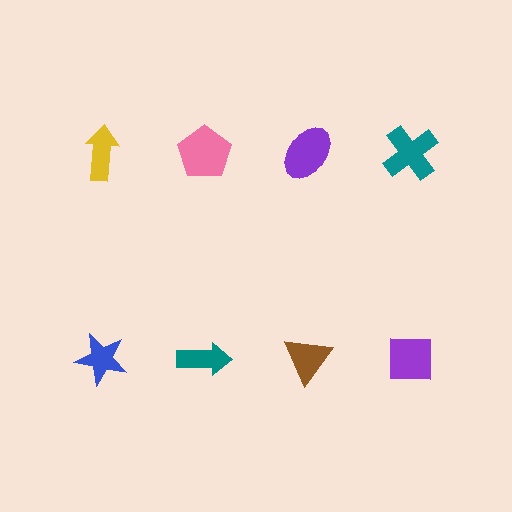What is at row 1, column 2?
A pink pentagon.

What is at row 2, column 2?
A teal arrow.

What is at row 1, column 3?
A purple ellipse.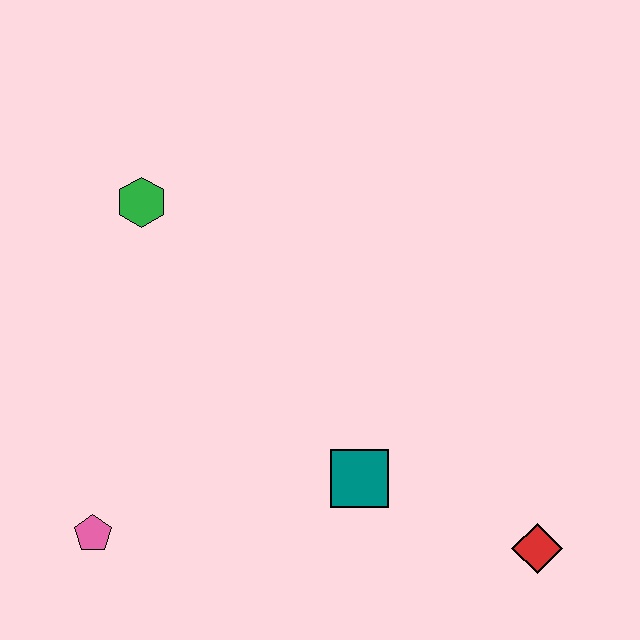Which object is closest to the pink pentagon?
The teal square is closest to the pink pentagon.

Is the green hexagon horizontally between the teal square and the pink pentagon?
Yes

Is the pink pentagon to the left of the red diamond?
Yes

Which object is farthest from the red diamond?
The green hexagon is farthest from the red diamond.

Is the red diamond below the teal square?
Yes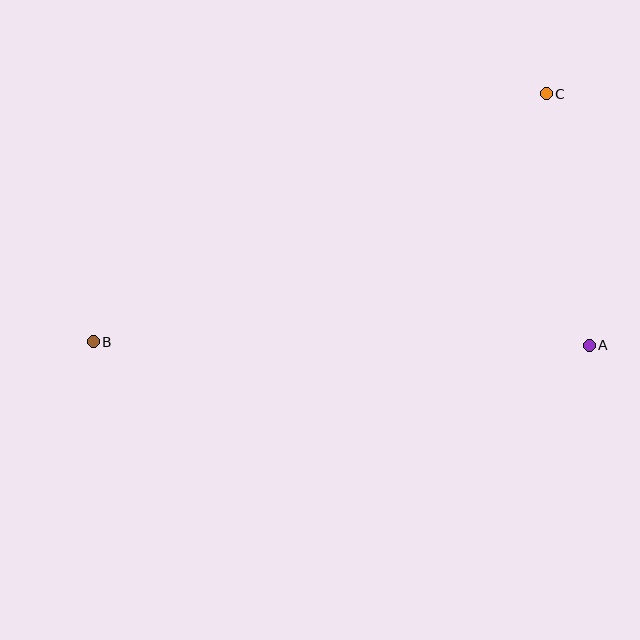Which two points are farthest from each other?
Points B and C are farthest from each other.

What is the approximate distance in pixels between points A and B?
The distance between A and B is approximately 496 pixels.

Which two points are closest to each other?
Points A and C are closest to each other.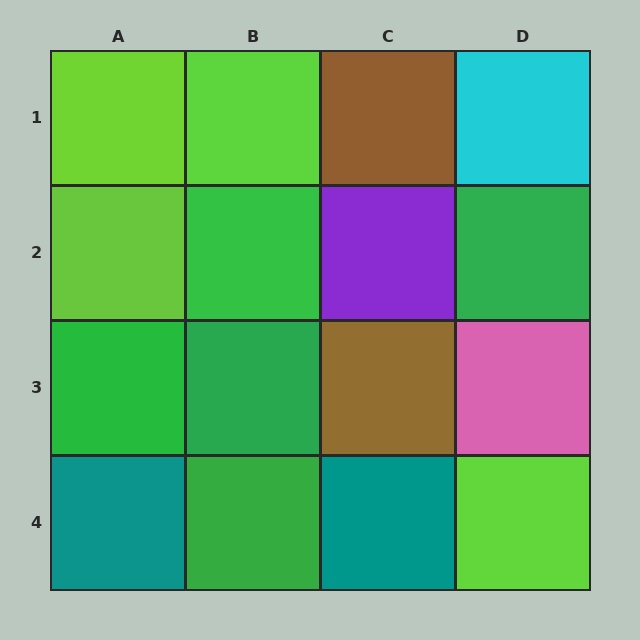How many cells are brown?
2 cells are brown.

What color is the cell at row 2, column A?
Lime.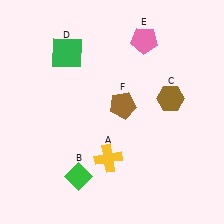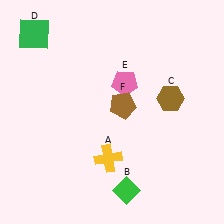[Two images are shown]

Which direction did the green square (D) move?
The green square (D) moved left.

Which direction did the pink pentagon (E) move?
The pink pentagon (E) moved down.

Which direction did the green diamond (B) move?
The green diamond (B) moved right.